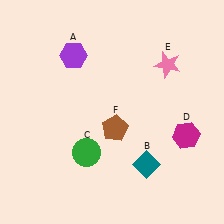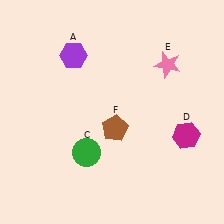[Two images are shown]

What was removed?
The teal diamond (B) was removed in Image 2.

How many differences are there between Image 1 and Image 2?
There is 1 difference between the two images.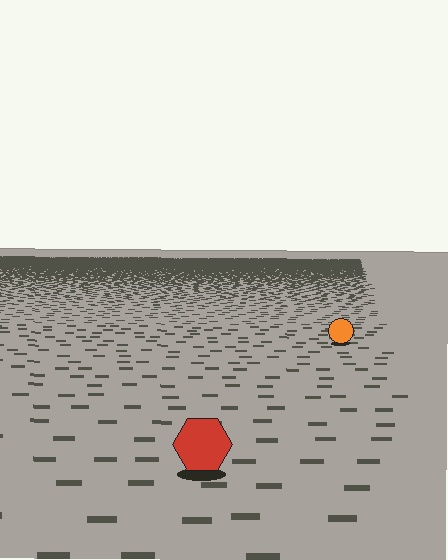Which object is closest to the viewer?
The red hexagon is closest. The texture marks near it are larger and more spread out.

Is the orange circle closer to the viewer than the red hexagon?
No. The red hexagon is closer — you can tell from the texture gradient: the ground texture is coarser near it.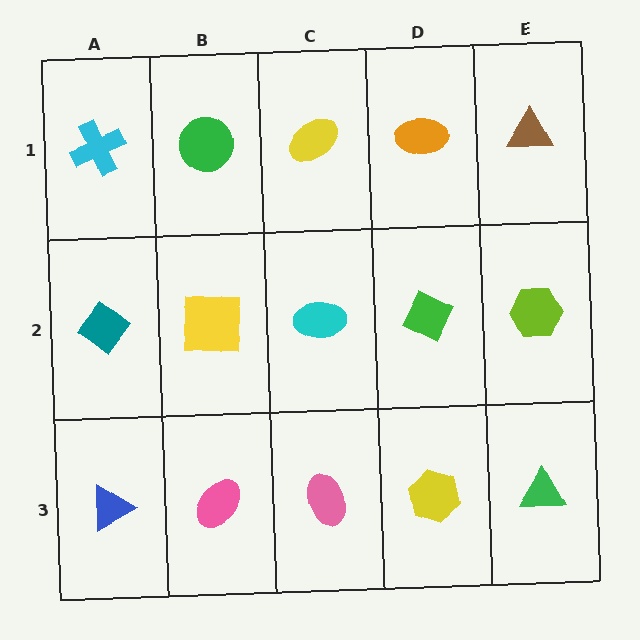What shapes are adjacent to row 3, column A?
A teal diamond (row 2, column A), a pink ellipse (row 3, column B).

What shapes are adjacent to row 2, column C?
A yellow ellipse (row 1, column C), a pink ellipse (row 3, column C), a yellow square (row 2, column B), a green diamond (row 2, column D).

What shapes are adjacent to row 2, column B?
A green circle (row 1, column B), a pink ellipse (row 3, column B), a teal diamond (row 2, column A), a cyan ellipse (row 2, column C).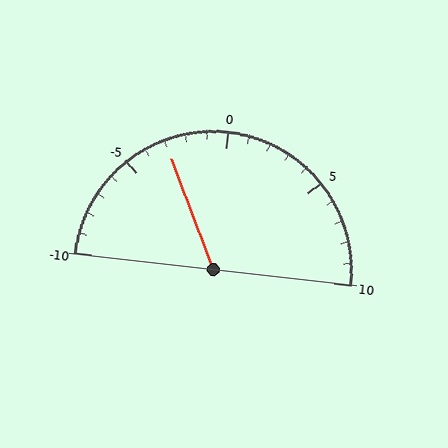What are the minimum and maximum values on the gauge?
The gauge ranges from -10 to 10.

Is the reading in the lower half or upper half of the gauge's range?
The reading is in the lower half of the range (-10 to 10).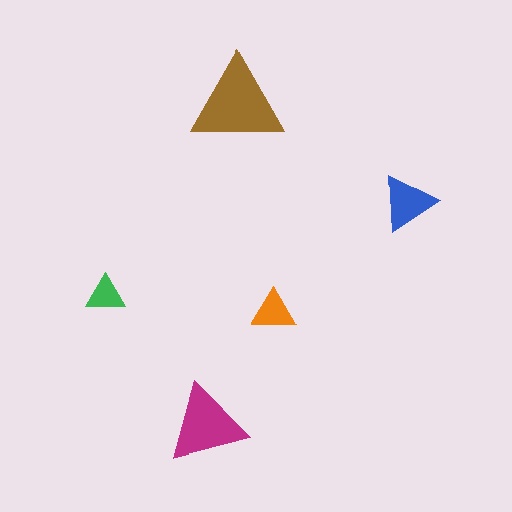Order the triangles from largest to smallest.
the brown one, the magenta one, the blue one, the orange one, the green one.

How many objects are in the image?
There are 5 objects in the image.